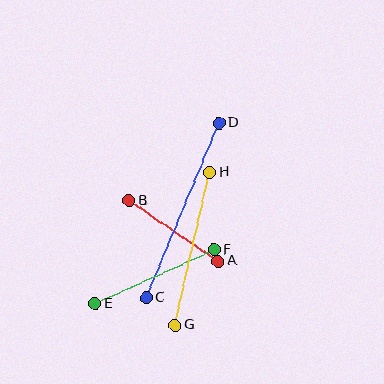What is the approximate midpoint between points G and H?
The midpoint is at approximately (193, 249) pixels.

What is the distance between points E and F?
The distance is approximately 131 pixels.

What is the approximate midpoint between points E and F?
The midpoint is at approximately (155, 277) pixels.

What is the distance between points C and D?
The distance is approximately 189 pixels.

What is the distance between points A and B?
The distance is approximately 108 pixels.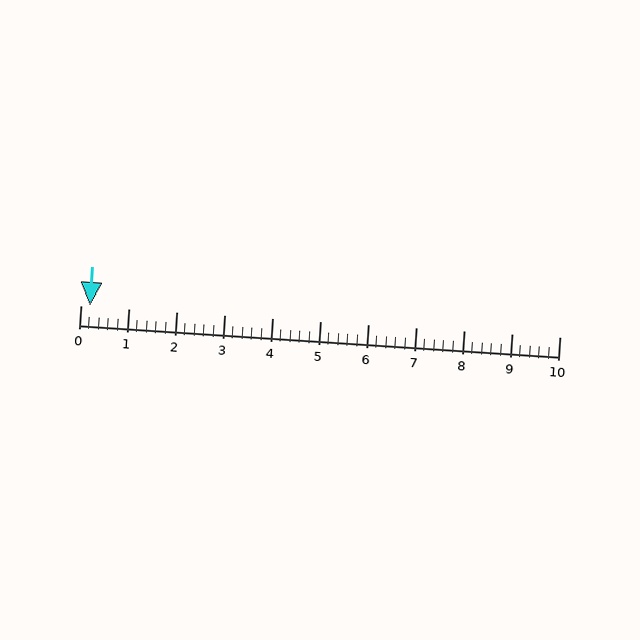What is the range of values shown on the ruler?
The ruler shows values from 0 to 10.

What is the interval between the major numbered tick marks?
The major tick marks are spaced 1 units apart.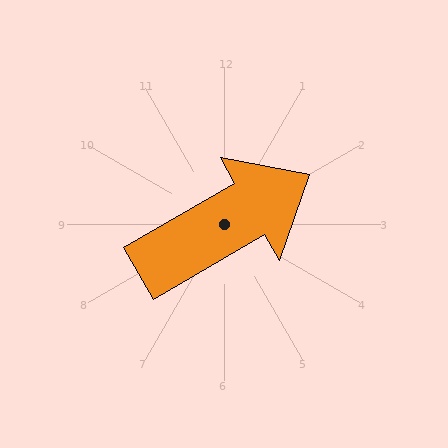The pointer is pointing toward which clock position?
Roughly 2 o'clock.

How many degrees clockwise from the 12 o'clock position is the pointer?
Approximately 60 degrees.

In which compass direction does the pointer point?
Northeast.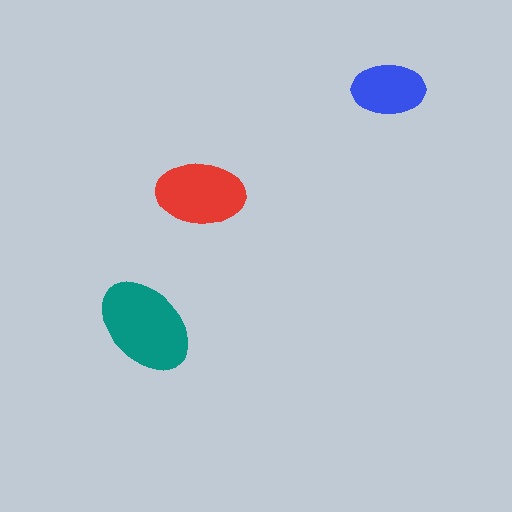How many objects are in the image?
There are 3 objects in the image.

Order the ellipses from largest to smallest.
the teal one, the red one, the blue one.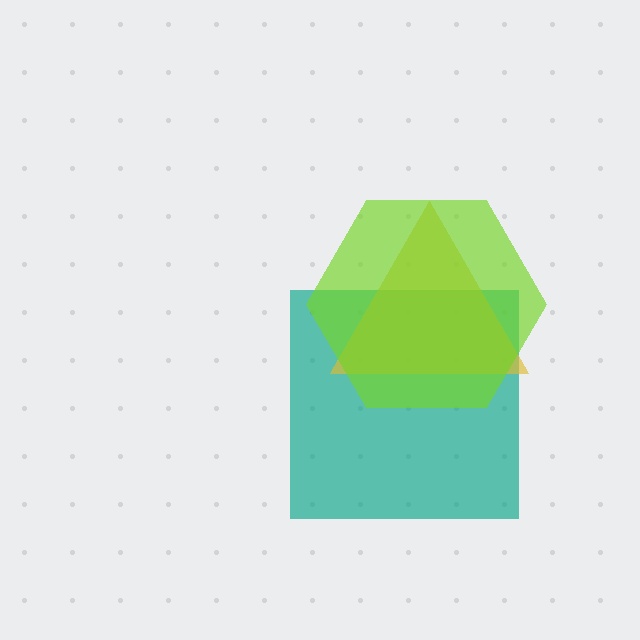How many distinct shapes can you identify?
There are 3 distinct shapes: a teal square, a yellow triangle, a lime hexagon.